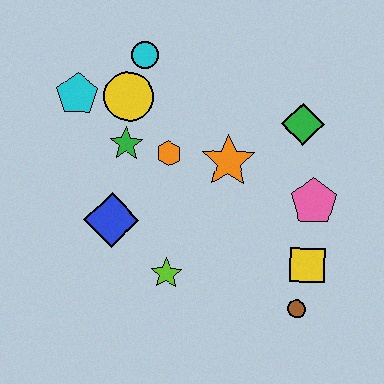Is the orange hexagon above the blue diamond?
Yes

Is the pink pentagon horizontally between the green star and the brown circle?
No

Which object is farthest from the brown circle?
The cyan pentagon is farthest from the brown circle.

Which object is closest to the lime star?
The blue diamond is closest to the lime star.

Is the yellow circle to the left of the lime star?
Yes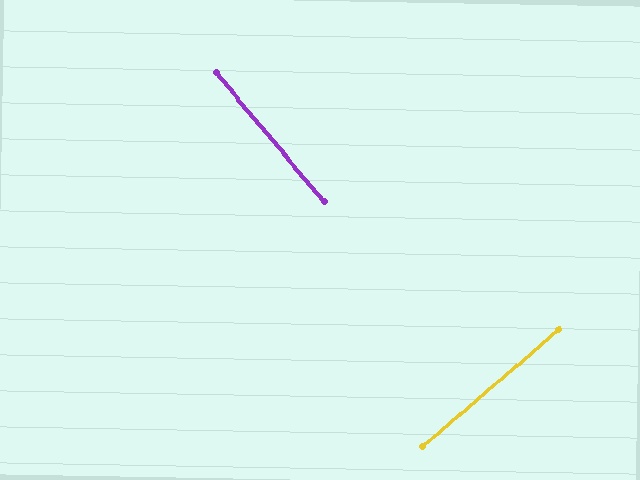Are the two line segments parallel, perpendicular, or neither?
Perpendicular — they meet at approximately 89°.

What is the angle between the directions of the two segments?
Approximately 89 degrees.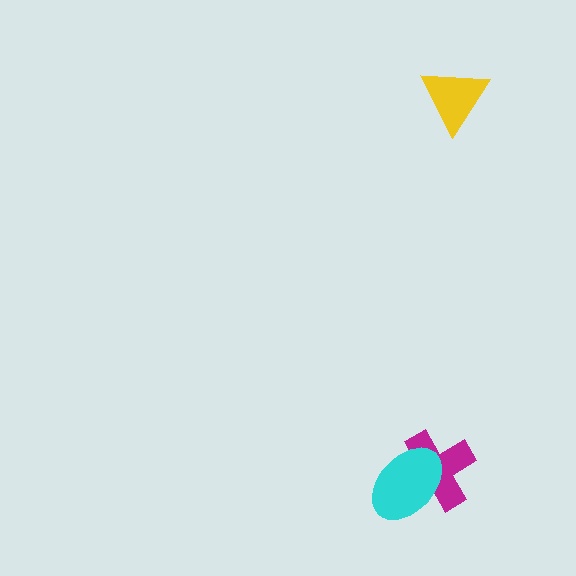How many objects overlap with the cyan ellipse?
1 object overlaps with the cyan ellipse.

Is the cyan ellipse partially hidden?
No, no other shape covers it.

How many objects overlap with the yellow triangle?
0 objects overlap with the yellow triangle.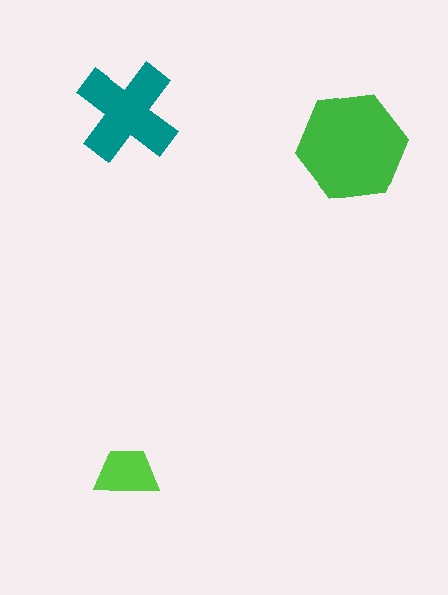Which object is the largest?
The green hexagon.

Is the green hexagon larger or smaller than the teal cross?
Larger.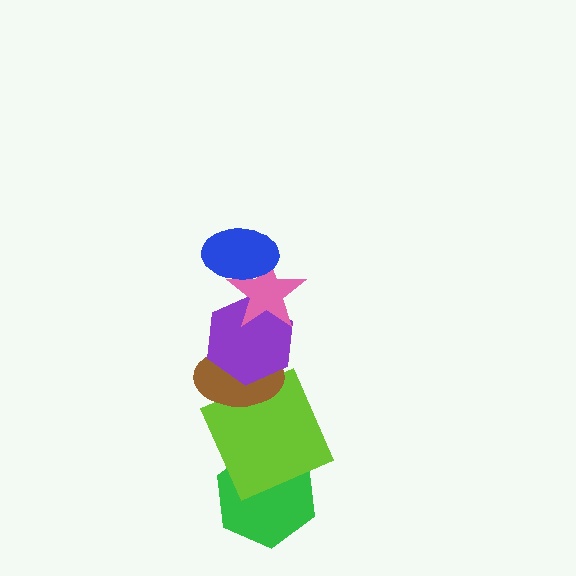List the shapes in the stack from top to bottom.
From top to bottom: the blue ellipse, the pink star, the purple hexagon, the brown ellipse, the lime square, the green hexagon.